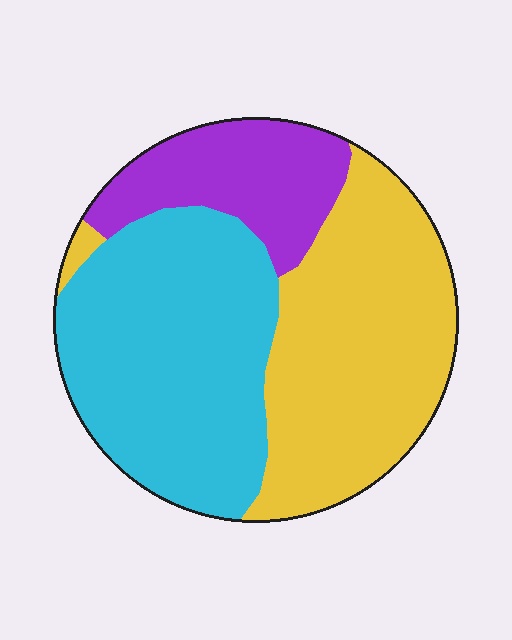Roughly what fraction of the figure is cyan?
Cyan takes up about two fifths (2/5) of the figure.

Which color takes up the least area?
Purple, at roughly 20%.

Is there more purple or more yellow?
Yellow.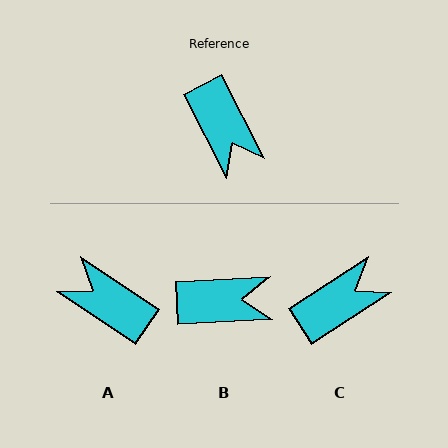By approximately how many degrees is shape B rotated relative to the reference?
Approximately 66 degrees counter-clockwise.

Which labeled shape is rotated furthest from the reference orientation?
A, about 151 degrees away.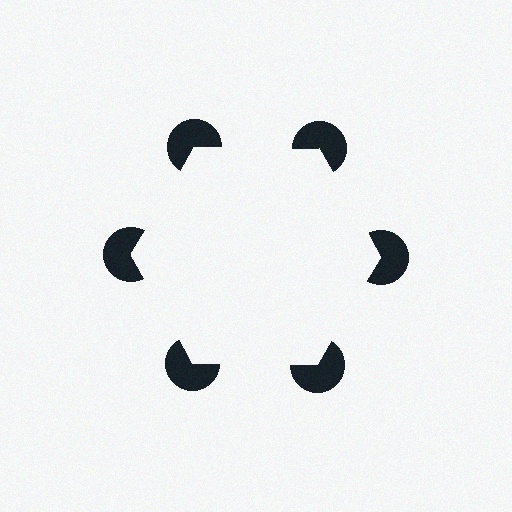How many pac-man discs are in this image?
There are 6 — one at each vertex of the illusory hexagon.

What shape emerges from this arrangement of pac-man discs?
An illusory hexagon — its edges are inferred from the aligned wedge cuts in the pac-man discs, not physically drawn.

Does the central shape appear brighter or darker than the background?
It typically appears slightly brighter than the background, even though no actual brightness change is drawn.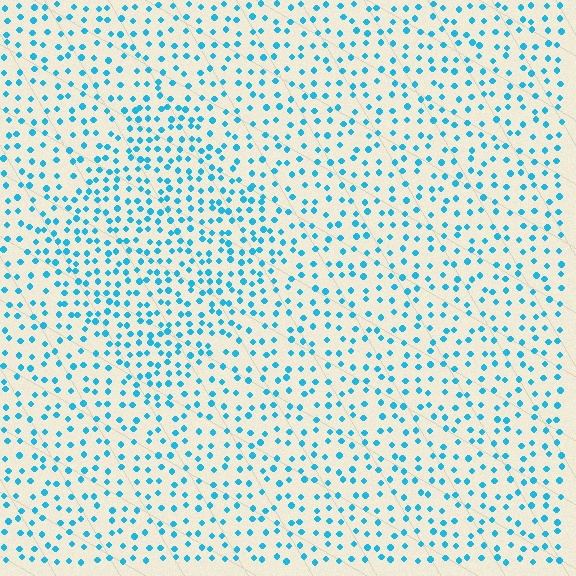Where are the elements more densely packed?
The elements are more densely packed inside the diamond boundary.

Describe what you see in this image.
The image contains small cyan elements arranged at two different densities. A diamond-shaped region is visible where the elements are more densely packed than the surrounding area.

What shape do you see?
I see a diamond.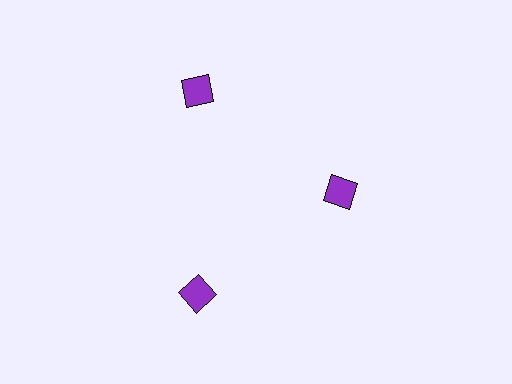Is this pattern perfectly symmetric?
No. The 3 purple squares are arranged in a ring, but one element near the 3 o'clock position is pulled inward toward the center, breaking the 3-fold rotational symmetry.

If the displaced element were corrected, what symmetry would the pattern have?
It would have 3-fold rotational symmetry — the pattern would map onto itself every 120 degrees.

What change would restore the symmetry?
The symmetry would be restored by moving it outward, back onto the ring so that all 3 squares sit at equal angles and equal distance from the center.